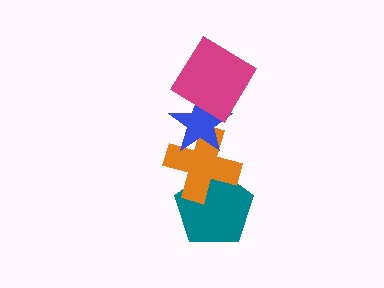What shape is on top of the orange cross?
The blue star is on top of the orange cross.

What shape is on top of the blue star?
The magenta diamond is on top of the blue star.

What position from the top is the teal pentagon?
The teal pentagon is 4th from the top.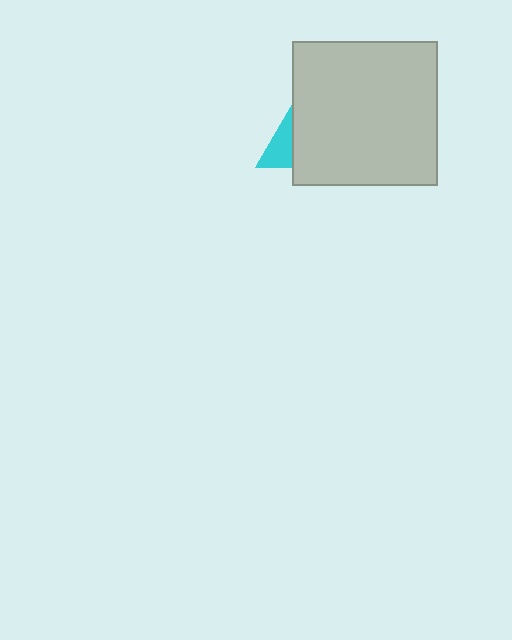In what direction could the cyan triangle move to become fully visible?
The cyan triangle could move left. That would shift it out from behind the light gray square entirely.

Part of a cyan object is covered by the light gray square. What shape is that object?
It is a triangle.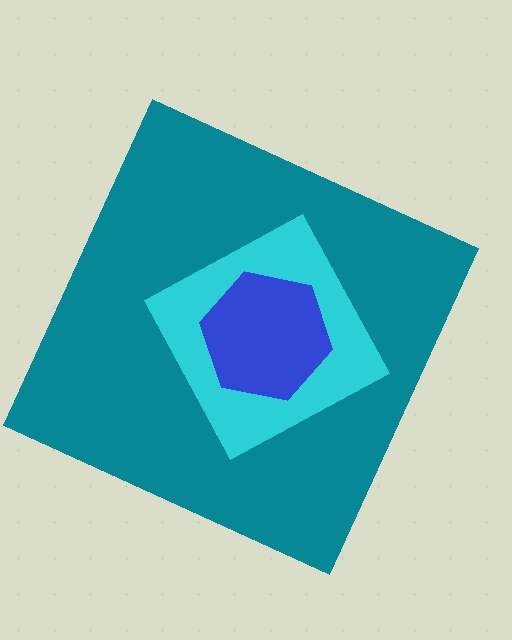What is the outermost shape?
The teal square.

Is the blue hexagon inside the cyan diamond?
Yes.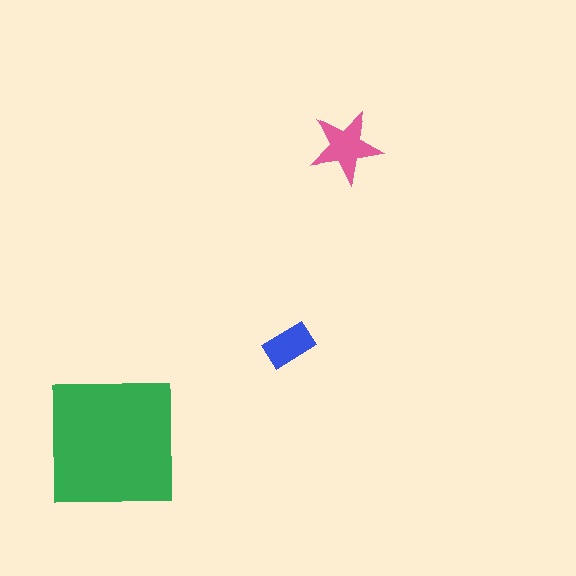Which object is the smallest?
The blue rectangle.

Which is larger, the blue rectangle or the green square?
The green square.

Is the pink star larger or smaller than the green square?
Smaller.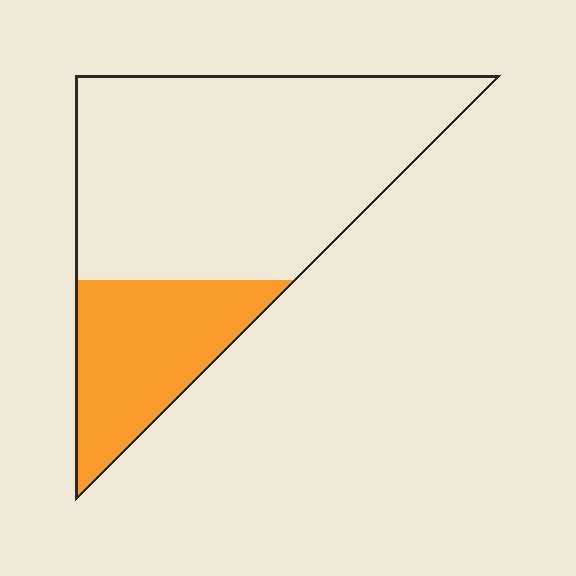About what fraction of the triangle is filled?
About one quarter (1/4).